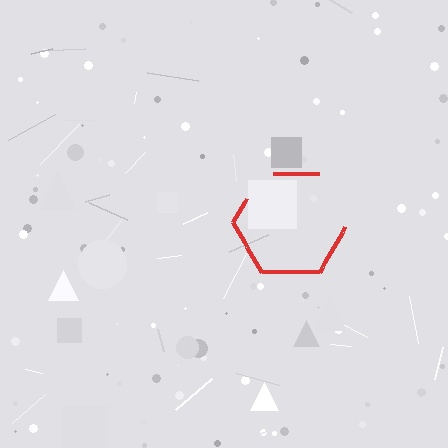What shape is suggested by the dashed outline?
The dashed outline suggests a hexagon.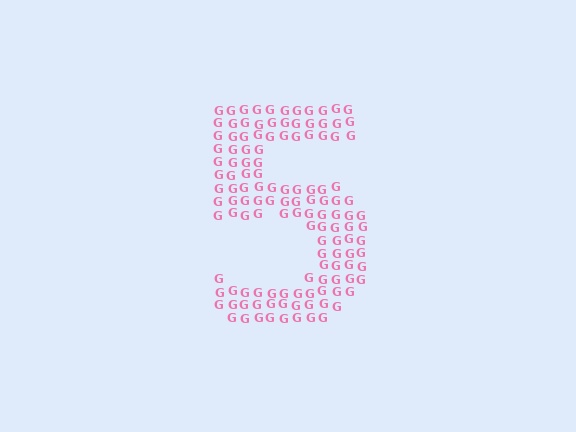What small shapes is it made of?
It is made of small letter G's.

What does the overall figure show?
The overall figure shows the digit 5.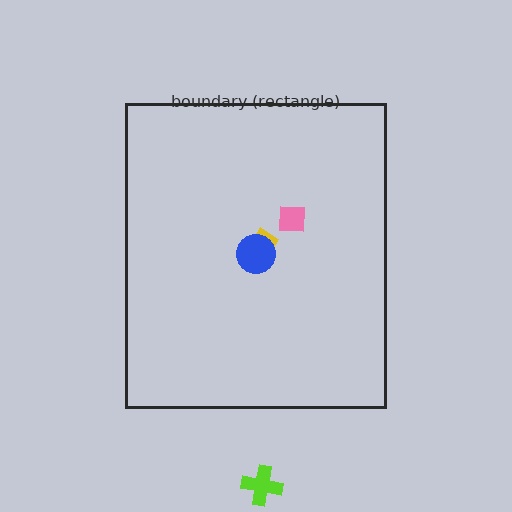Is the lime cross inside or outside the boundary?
Outside.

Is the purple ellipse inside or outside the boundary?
Inside.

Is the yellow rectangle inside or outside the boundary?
Inside.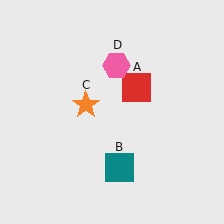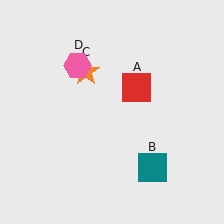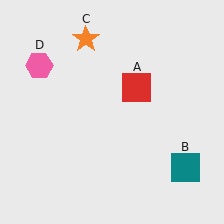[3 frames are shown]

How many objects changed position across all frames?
3 objects changed position: teal square (object B), orange star (object C), pink hexagon (object D).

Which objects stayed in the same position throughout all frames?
Red square (object A) remained stationary.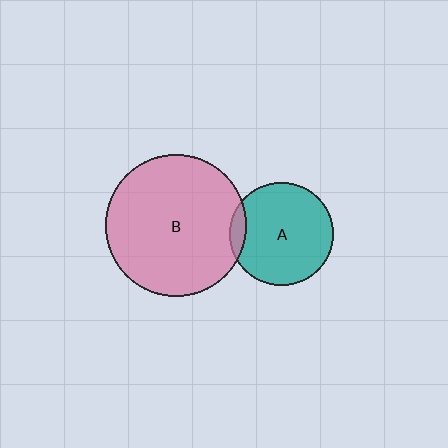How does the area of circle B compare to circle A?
Approximately 1.9 times.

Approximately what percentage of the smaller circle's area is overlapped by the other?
Approximately 10%.